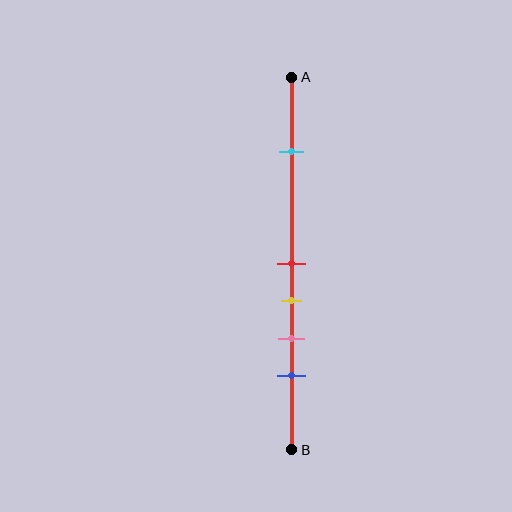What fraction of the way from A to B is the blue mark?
The blue mark is approximately 80% (0.8) of the way from A to B.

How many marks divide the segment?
There are 5 marks dividing the segment.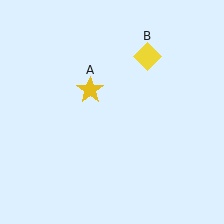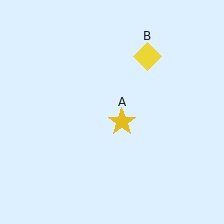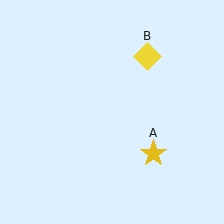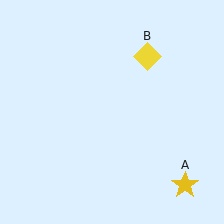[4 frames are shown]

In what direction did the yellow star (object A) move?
The yellow star (object A) moved down and to the right.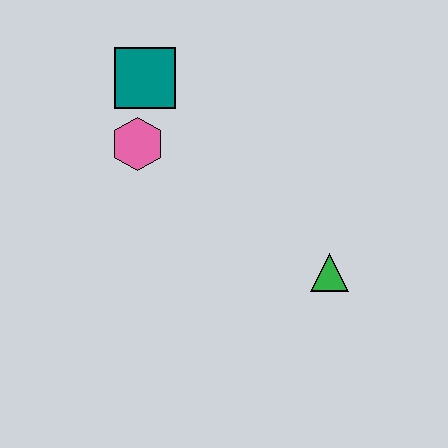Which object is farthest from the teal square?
The green triangle is farthest from the teal square.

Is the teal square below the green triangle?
No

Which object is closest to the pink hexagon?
The teal square is closest to the pink hexagon.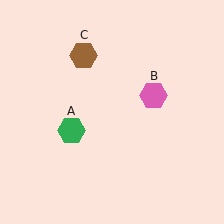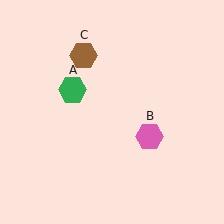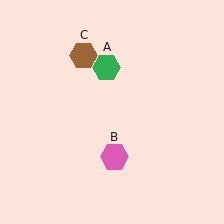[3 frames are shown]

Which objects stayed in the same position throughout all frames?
Brown hexagon (object C) remained stationary.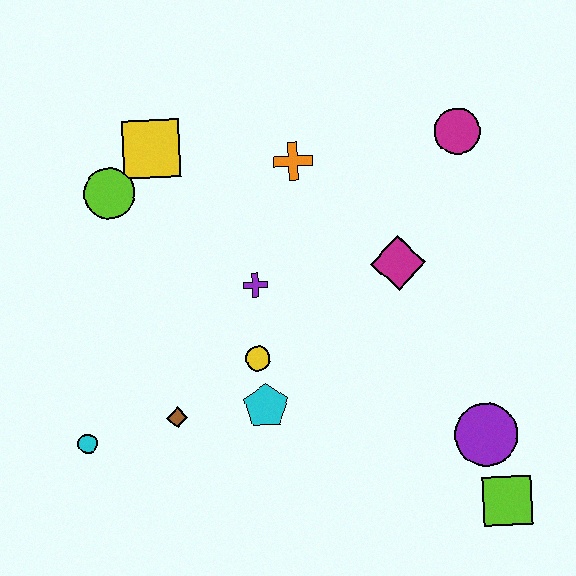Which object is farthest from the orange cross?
The lime square is farthest from the orange cross.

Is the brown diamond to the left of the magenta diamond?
Yes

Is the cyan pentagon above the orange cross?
No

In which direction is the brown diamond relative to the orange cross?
The brown diamond is below the orange cross.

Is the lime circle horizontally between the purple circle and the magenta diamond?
No